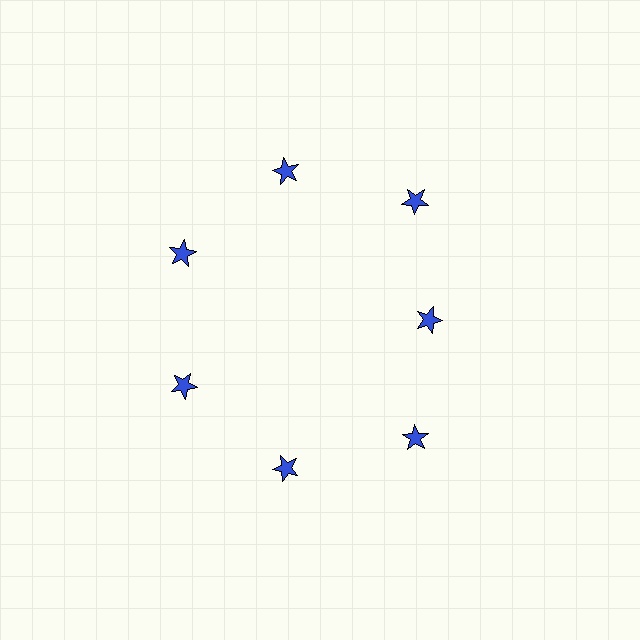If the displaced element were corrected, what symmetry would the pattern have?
It would have 7-fold rotational symmetry — the pattern would map onto itself every 51 degrees.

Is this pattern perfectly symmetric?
No. The 7 blue stars are arranged in a ring, but one element near the 3 o'clock position is pulled inward toward the center, breaking the 7-fold rotational symmetry.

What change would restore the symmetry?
The symmetry would be restored by moving it outward, back onto the ring so that all 7 stars sit at equal angles and equal distance from the center.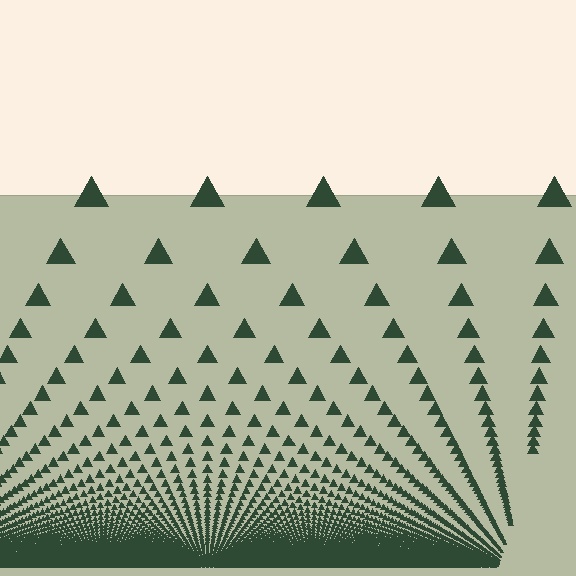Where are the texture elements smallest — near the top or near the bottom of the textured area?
Near the bottom.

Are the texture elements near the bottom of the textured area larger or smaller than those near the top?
Smaller. The gradient is inverted — elements near the bottom are smaller and denser.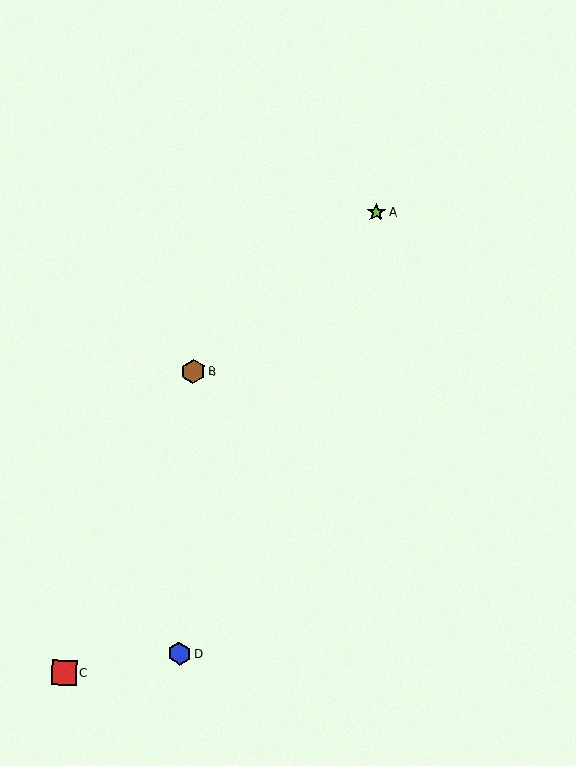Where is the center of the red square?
The center of the red square is at (64, 672).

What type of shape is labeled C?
Shape C is a red square.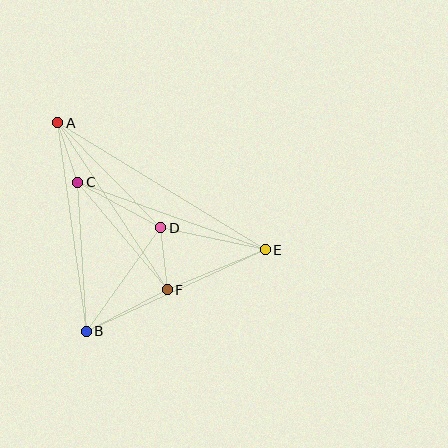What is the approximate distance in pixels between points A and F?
The distance between A and F is approximately 200 pixels.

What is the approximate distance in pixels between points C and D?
The distance between C and D is approximately 95 pixels.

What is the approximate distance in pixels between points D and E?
The distance between D and E is approximately 107 pixels.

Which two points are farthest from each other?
Points A and E are farthest from each other.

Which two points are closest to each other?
Points D and F are closest to each other.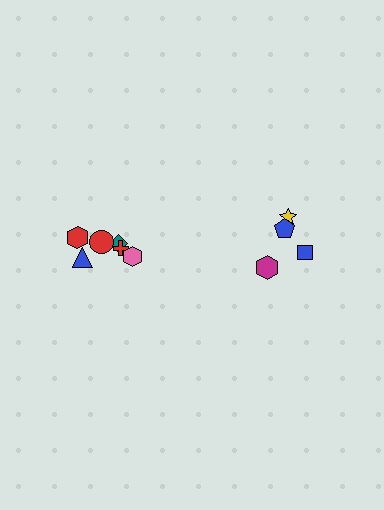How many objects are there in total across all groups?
There are 10 objects.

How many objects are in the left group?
There are 6 objects.